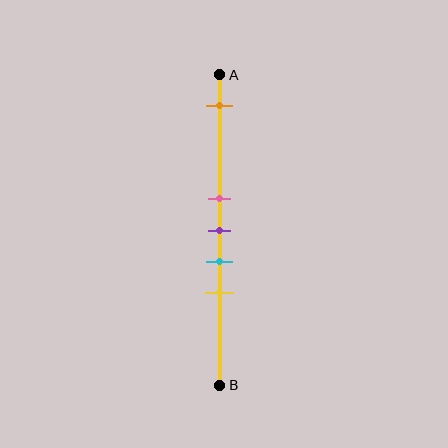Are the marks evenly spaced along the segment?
No, the marks are not evenly spaced.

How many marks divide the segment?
There are 5 marks dividing the segment.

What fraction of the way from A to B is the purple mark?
The purple mark is approximately 50% (0.5) of the way from A to B.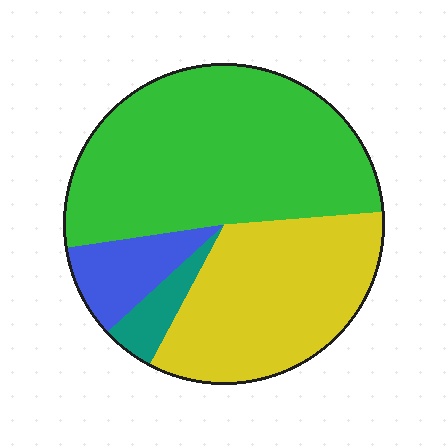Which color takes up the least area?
Teal, at roughly 5%.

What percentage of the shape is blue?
Blue covers 10% of the shape.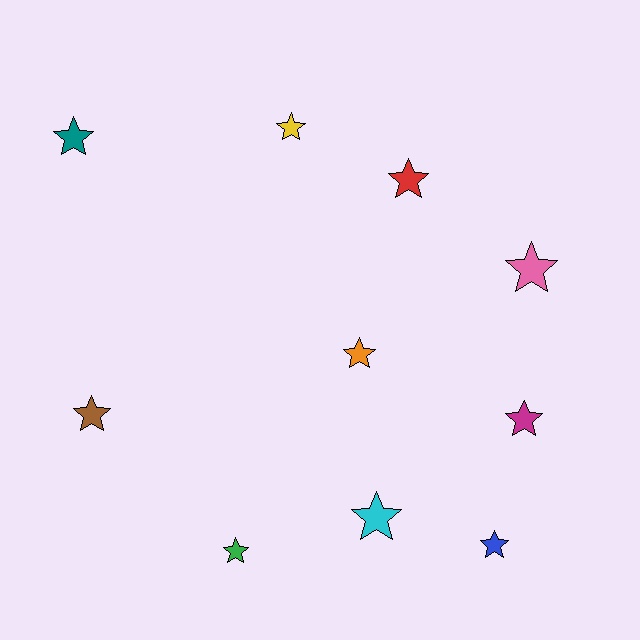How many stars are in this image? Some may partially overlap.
There are 10 stars.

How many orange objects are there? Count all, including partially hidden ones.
There is 1 orange object.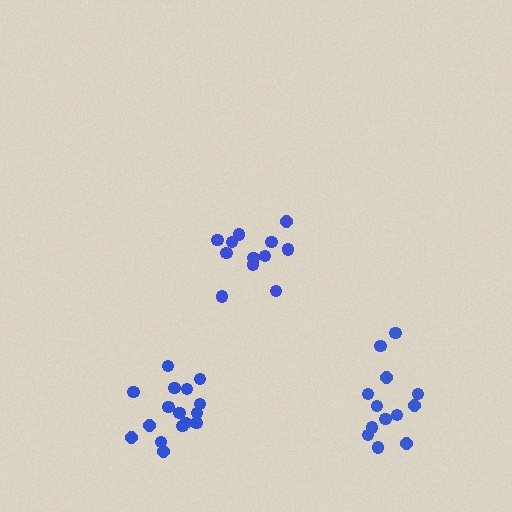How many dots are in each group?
Group 1: 12 dots, Group 2: 16 dots, Group 3: 13 dots (41 total).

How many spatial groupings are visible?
There are 3 spatial groupings.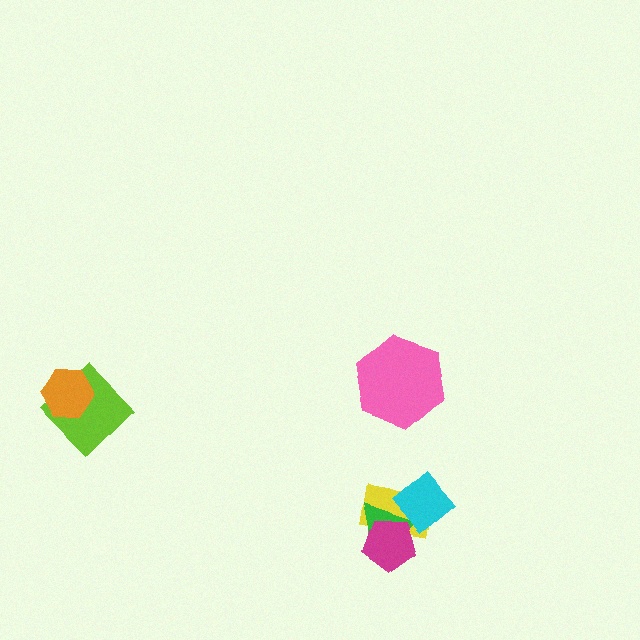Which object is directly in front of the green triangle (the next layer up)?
The cyan diamond is directly in front of the green triangle.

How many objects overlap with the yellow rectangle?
3 objects overlap with the yellow rectangle.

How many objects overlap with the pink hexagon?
0 objects overlap with the pink hexagon.